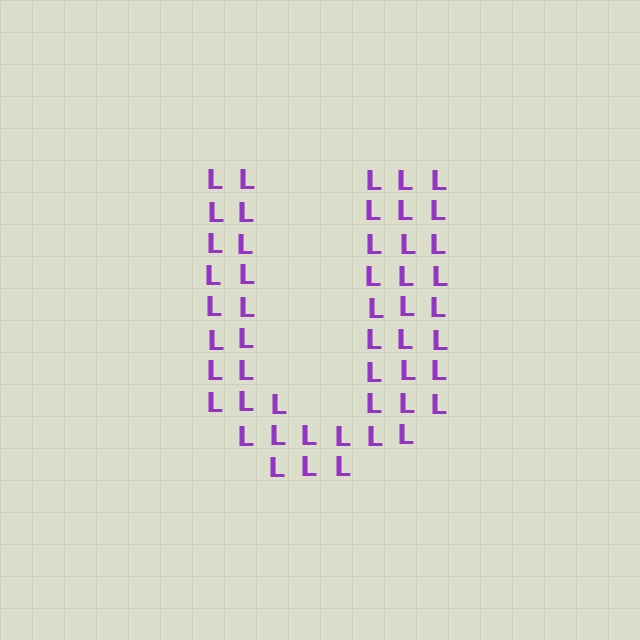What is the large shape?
The large shape is the letter U.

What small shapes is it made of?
It is made of small letter L's.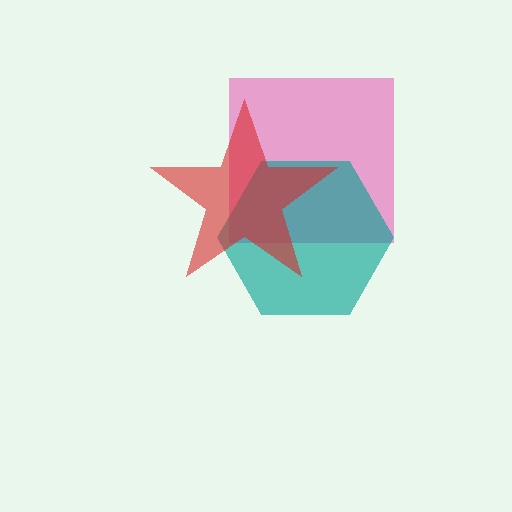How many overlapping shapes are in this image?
There are 3 overlapping shapes in the image.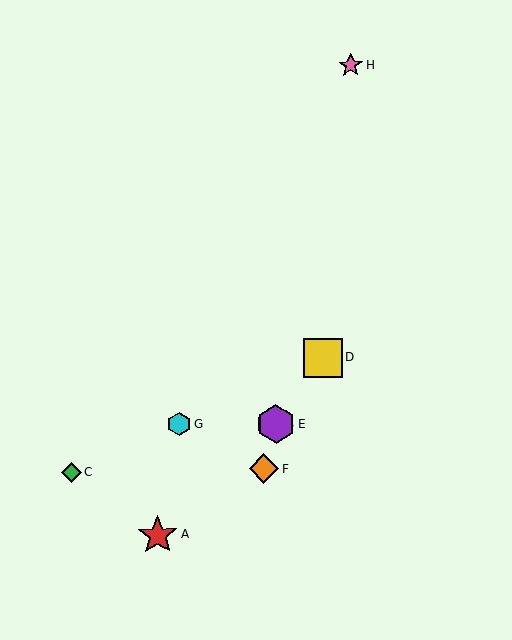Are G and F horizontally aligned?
No, G is at y≈424 and F is at y≈469.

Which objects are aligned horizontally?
Objects B, E, G are aligned horizontally.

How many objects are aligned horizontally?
3 objects (B, E, G) are aligned horizontally.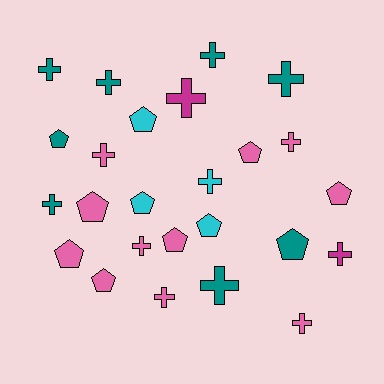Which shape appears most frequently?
Cross, with 14 objects.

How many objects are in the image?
There are 25 objects.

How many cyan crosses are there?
There is 1 cyan cross.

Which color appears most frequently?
Pink, with 11 objects.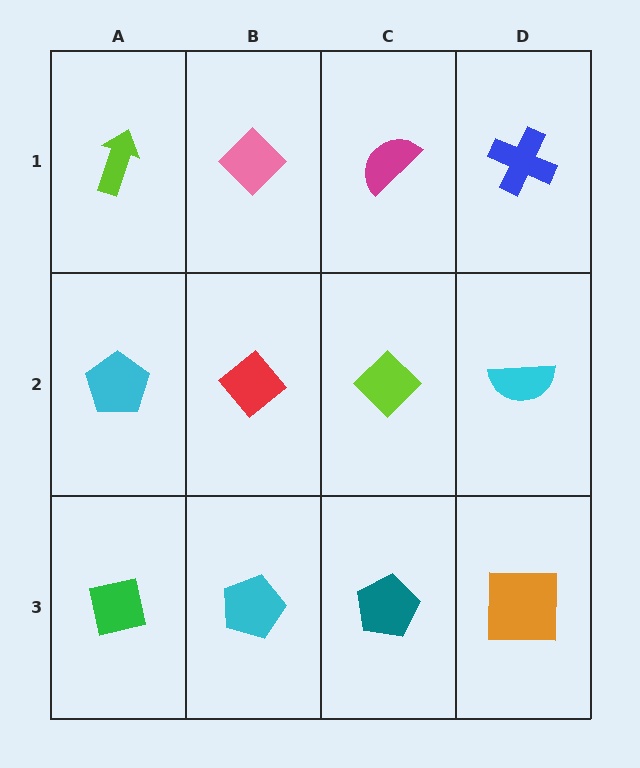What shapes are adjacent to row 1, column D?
A cyan semicircle (row 2, column D), a magenta semicircle (row 1, column C).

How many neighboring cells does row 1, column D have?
2.